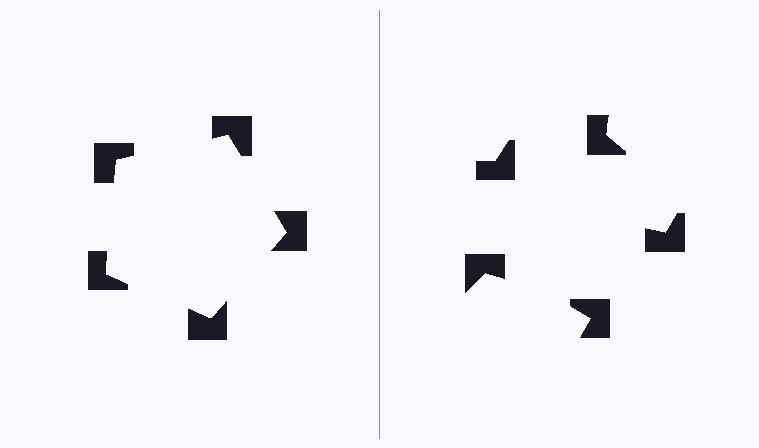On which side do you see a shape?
An illusory pentagon appears on the left side. On the right side the wedge cuts are rotated, so no coherent shape forms.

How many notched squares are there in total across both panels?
10 — 5 on each side.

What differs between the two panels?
The notched squares are positioned identically on both sides; only the wedge orientations differ. On the left they align to a pentagon; on the right they are misaligned.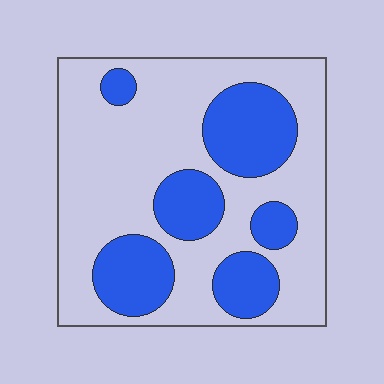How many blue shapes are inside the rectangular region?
6.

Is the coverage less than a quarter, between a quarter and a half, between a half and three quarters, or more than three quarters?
Between a quarter and a half.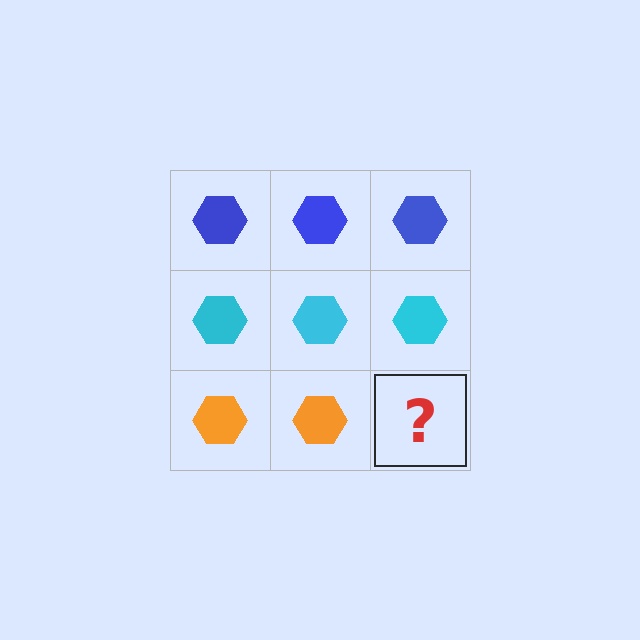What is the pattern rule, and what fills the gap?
The rule is that each row has a consistent color. The gap should be filled with an orange hexagon.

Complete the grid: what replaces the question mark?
The question mark should be replaced with an orange hexagon.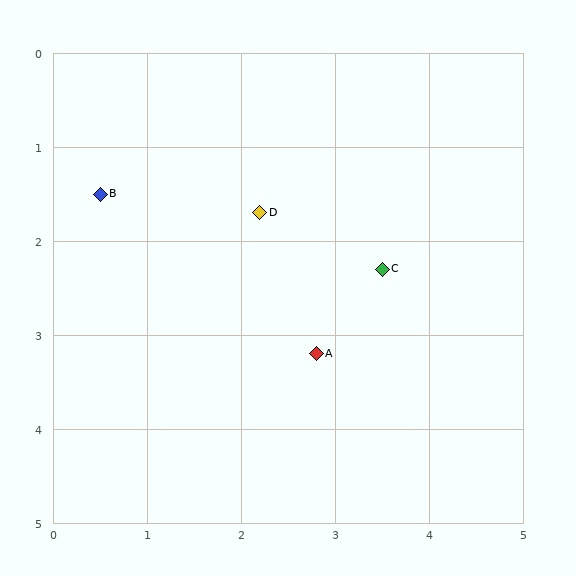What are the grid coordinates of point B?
Point B is at approximately (0.5, 1.5).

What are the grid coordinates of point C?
Point C is at approximately (3.5, 2.3).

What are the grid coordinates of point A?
Point A is at approximately (2.8, 3.2).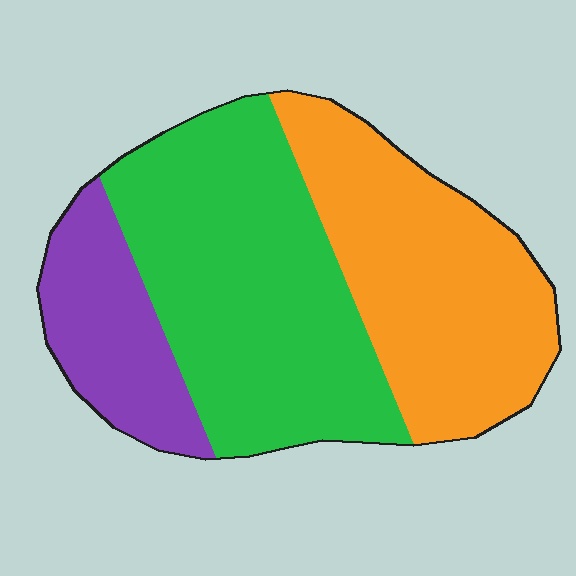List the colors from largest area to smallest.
From largest to smallest: green, orange, purple.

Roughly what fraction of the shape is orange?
Orange covers roughly 35% of the shape.